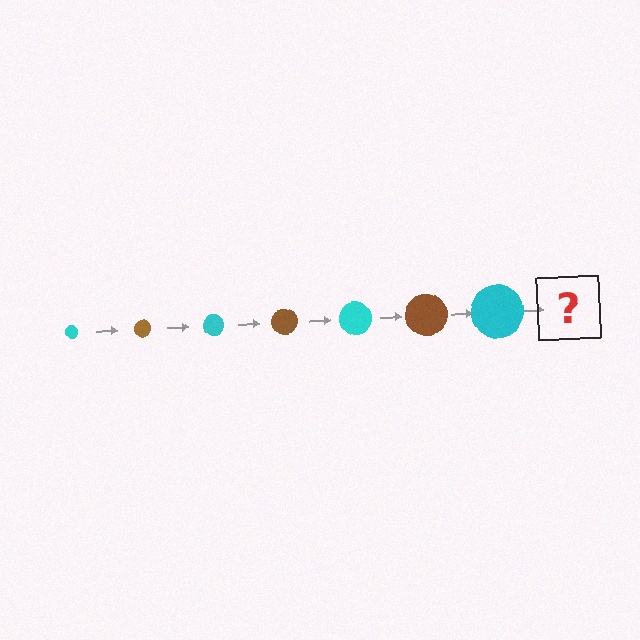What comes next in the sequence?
The next element should be a brown circle, larger than the previous one.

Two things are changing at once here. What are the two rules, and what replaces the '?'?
The two rules are that the circle grows larger each step and the color cycles through cyan and brown. The '?' should be a brown circle, larger than the previous one.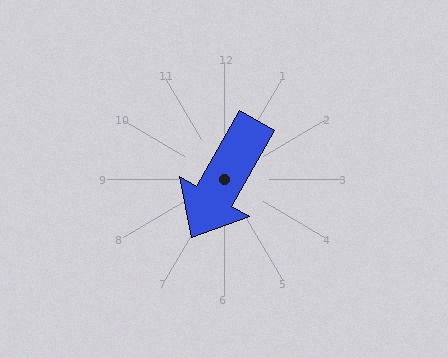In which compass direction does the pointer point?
Southwest.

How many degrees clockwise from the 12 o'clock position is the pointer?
Approximately 209 degrees.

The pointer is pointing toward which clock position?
Roughly 7 o'clock.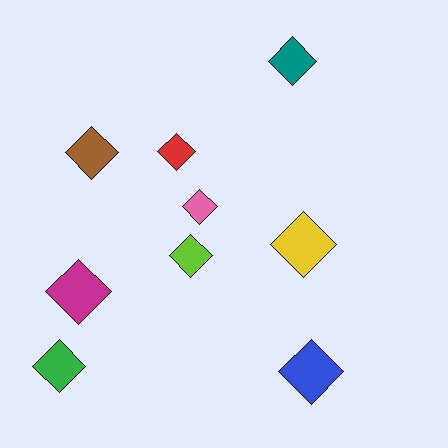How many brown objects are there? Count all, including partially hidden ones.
There is 1 brown object.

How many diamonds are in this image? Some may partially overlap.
There are 9 diamonds.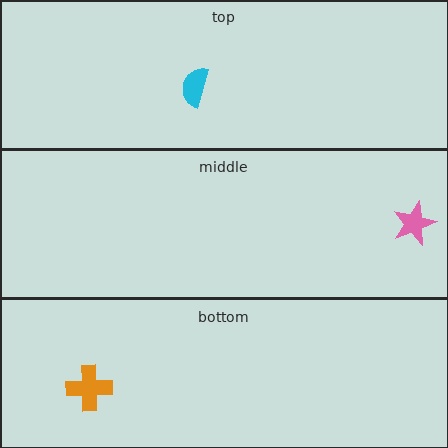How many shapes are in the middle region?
1.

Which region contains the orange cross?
The bottom region.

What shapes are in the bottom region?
The orange cross.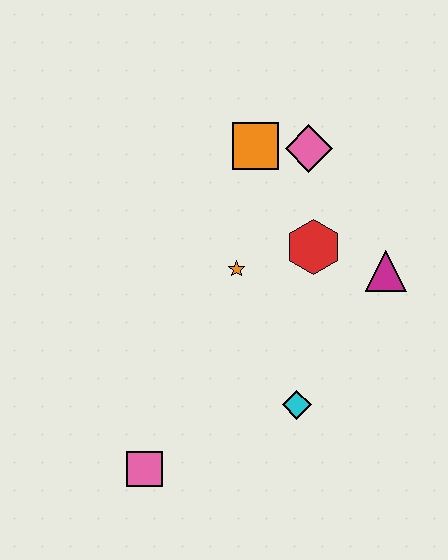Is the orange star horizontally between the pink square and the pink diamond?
Yes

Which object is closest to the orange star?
The red hexagon is closest to the orange star.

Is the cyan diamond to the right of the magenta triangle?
No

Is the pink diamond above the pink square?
Yes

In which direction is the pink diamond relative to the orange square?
The pink diamond is to the right of the orange square.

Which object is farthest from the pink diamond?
The pink square is farthest from the pink diamond.